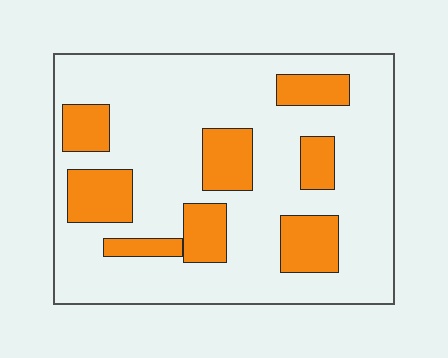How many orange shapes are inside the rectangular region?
8.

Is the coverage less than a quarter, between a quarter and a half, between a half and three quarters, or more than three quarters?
Less than a quarter.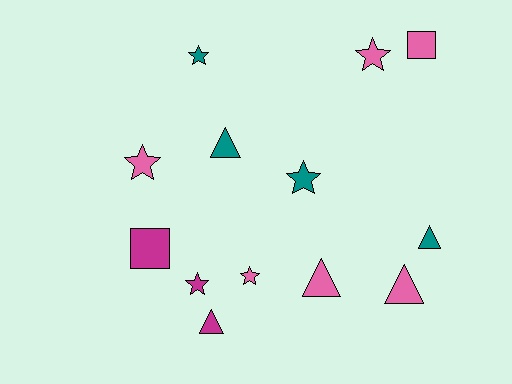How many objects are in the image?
There are 13 objects.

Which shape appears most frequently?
Star, with 6 objects.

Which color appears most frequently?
Pink, with 6 objects.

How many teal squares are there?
There are no teal squares.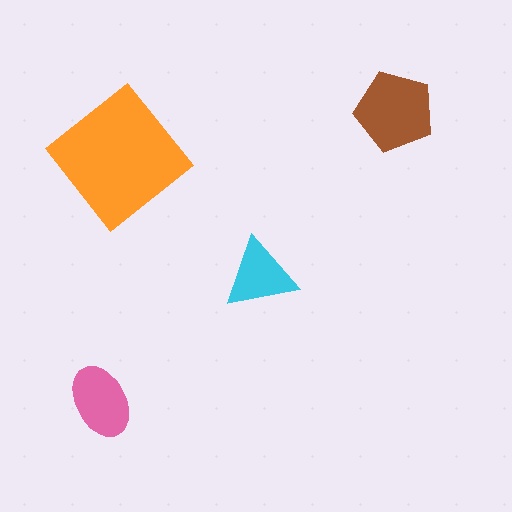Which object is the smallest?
The cyan triangle.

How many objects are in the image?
There are 4 objects in the image.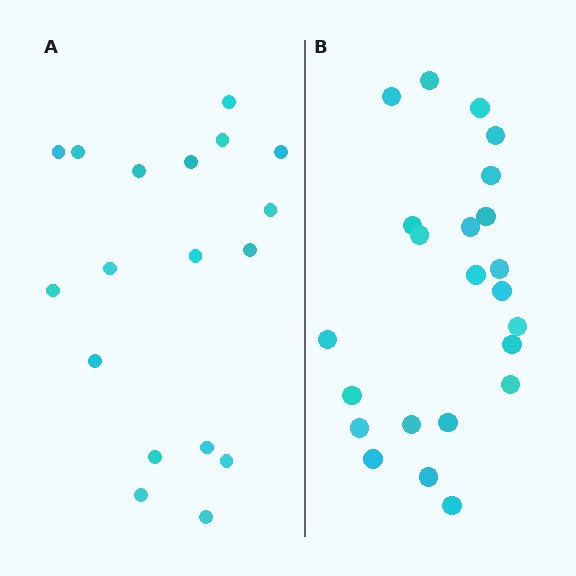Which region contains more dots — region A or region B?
Region B (the right region) has more dots.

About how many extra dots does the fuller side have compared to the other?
Region B has about 5 more dots than region A.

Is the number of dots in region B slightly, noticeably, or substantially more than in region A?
Region B has noticeably more, but not dramatically so. The ratio is roughly 1.3 to 1.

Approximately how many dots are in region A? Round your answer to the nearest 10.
About 20 dots. (The exact count is 18, which rounds to 20.)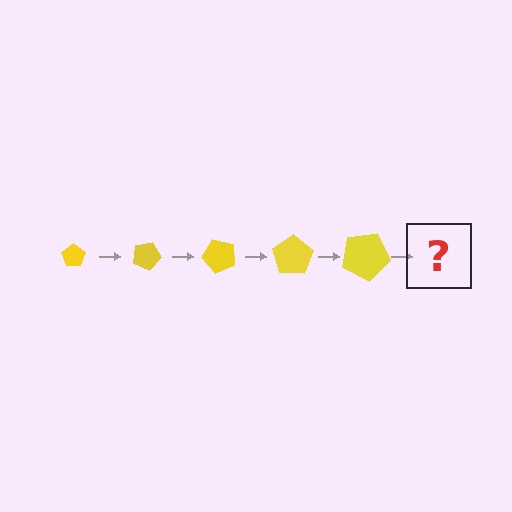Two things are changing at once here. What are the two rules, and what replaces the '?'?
The two rules are that the pentagon grows larger each step and it rotates 25 degrees each step. The '?' should be a pentagon, larger than the previous one and rotated 125 degrees from the start.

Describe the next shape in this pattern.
It should be a pentagon, larger than the previous one and rotated 125 degrees from the start.